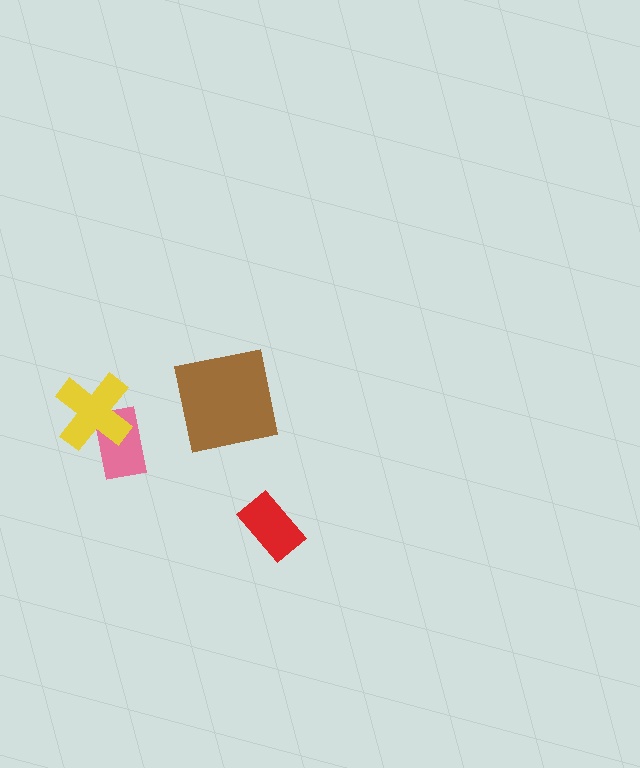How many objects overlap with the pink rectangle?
1 object overlaps with the pink rectangle.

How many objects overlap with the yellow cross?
1 object overlaps with the yellow cross.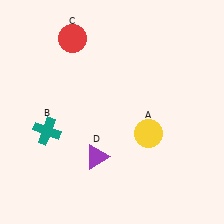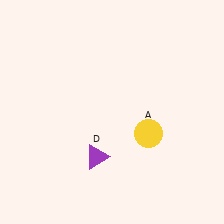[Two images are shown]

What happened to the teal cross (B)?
The teal cross (B) was removed in Image 2. It was in the bottom-left area of Image 1.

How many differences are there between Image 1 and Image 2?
There are 2 differences between the two images.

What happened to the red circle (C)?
The red circle (C) was removed in Image 2. It was in the top-left area of Image 1.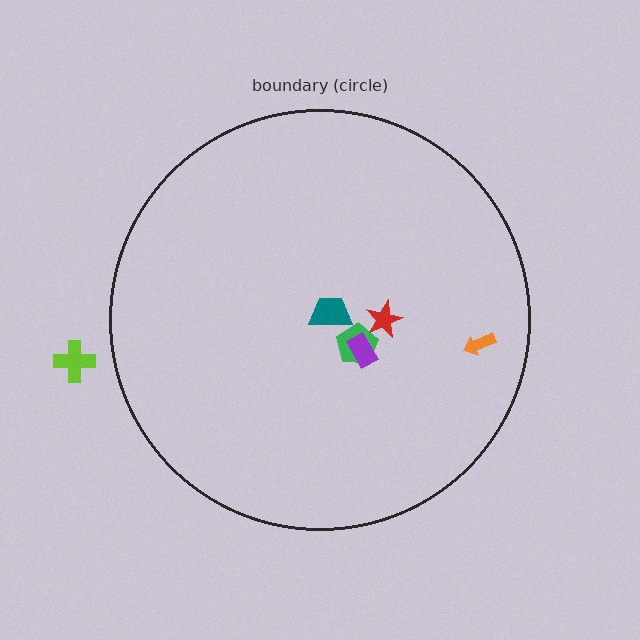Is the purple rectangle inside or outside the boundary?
Inside.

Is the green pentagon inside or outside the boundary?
Inside.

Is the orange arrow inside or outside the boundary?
Inside.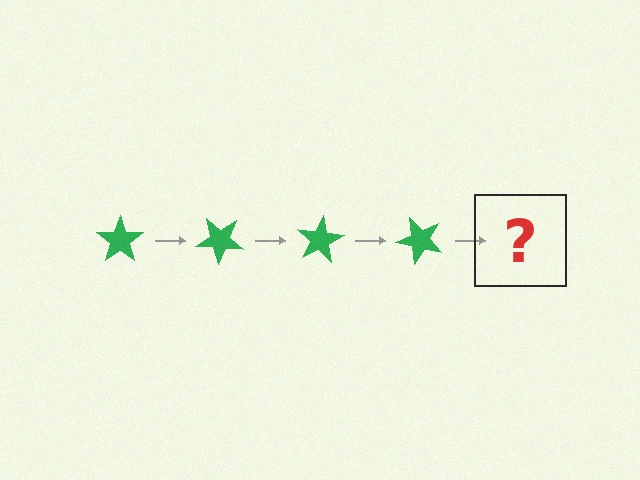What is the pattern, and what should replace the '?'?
The pattern is that the star rotates 40 degrees each step. The '?' should be a green star rotated 160 degrees.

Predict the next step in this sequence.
The next step is a green star rotated 160 degrees.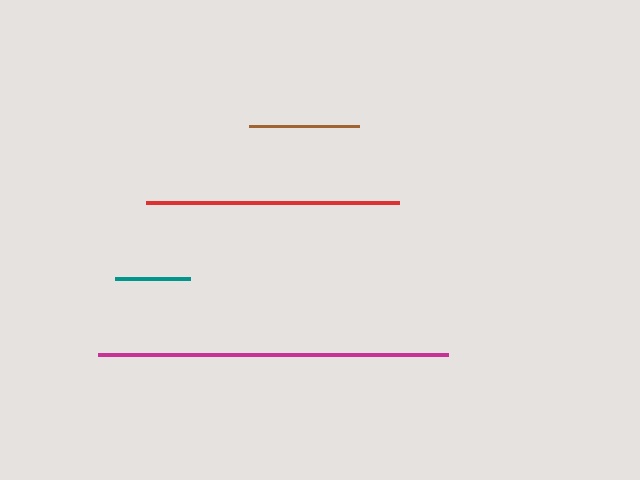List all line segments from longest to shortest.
From longest to shortest: magenta, red, brown, teal.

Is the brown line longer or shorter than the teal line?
The brown line is longer than the teal line.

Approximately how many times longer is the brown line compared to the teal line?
The brown line is approximately 1.5 times the length of the teal line.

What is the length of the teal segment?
The teal segment is approximately 75 pixels long.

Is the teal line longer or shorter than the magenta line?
The magenta line is longer than the teal line.